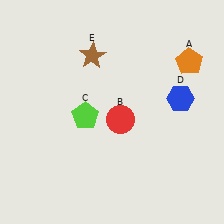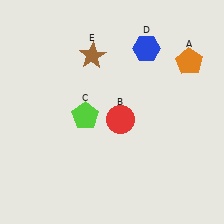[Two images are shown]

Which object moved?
The blue hexagon (D) moved up.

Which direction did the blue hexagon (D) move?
The blue hexagon (D) moved up.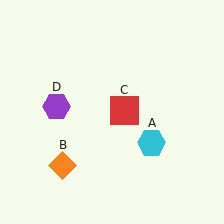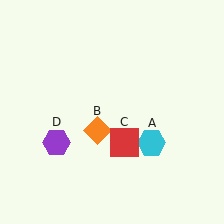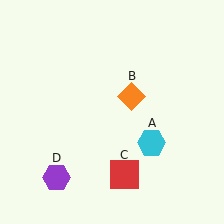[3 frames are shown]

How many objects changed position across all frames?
3 objects changed position: orange diamond (object B), red square (object C), purple hexagon (object D).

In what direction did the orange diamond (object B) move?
The orange diamond (object B) moved up and to the right.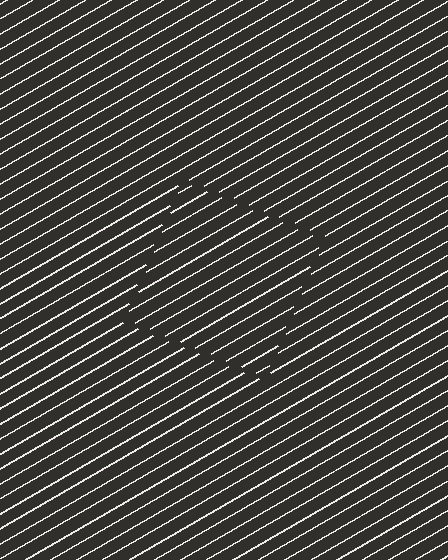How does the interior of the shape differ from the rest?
The interior of the shape contains the same grating, shifted by half a period — the contour is defined by the phase discontinuity where line-ends from the inner and outer gratings abut.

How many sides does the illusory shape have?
4 sides — the line-ends trace a square.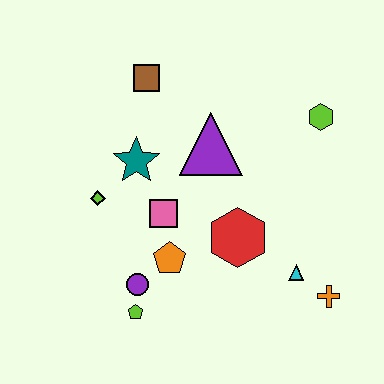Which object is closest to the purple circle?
The lime pentagon is closest to the purple circle.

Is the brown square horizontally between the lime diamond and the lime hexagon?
Yes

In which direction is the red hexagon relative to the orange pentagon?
The red hexagon is to the right of the orange pentagon.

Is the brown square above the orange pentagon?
Yes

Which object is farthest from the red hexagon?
The brown square is farthest from the red hexagon.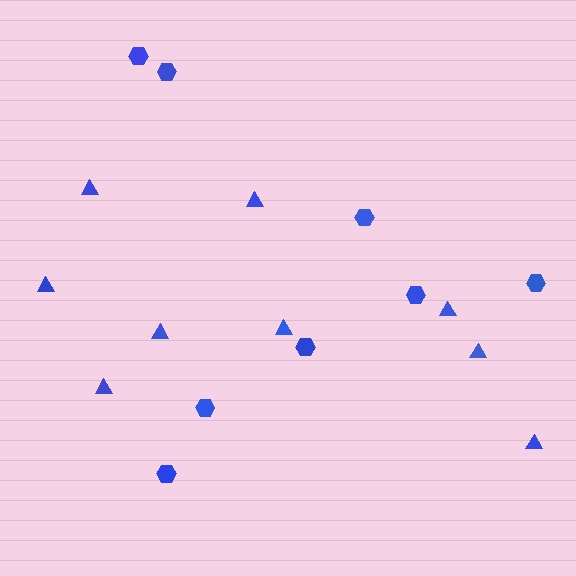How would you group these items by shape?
There are 2 groups: one group of hexagons (8) and one group of triangles (9).